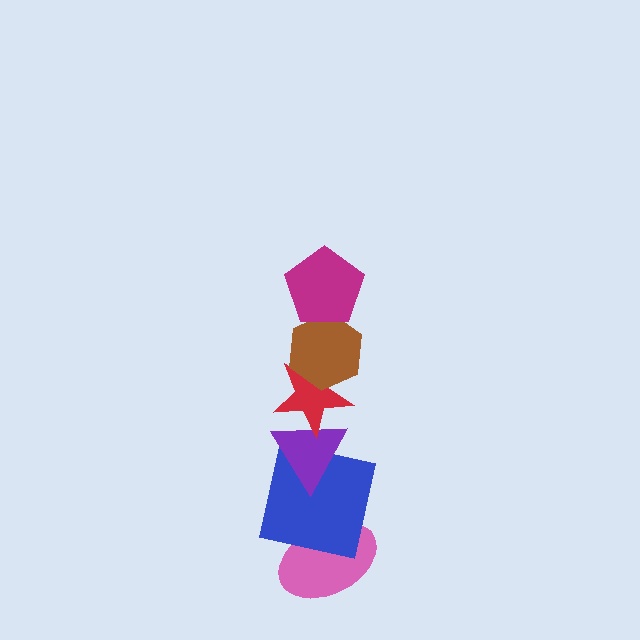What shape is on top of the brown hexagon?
The magenta pentagon is on top of the brown hexagon.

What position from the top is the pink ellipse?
The pink ellipse is 6th from the top.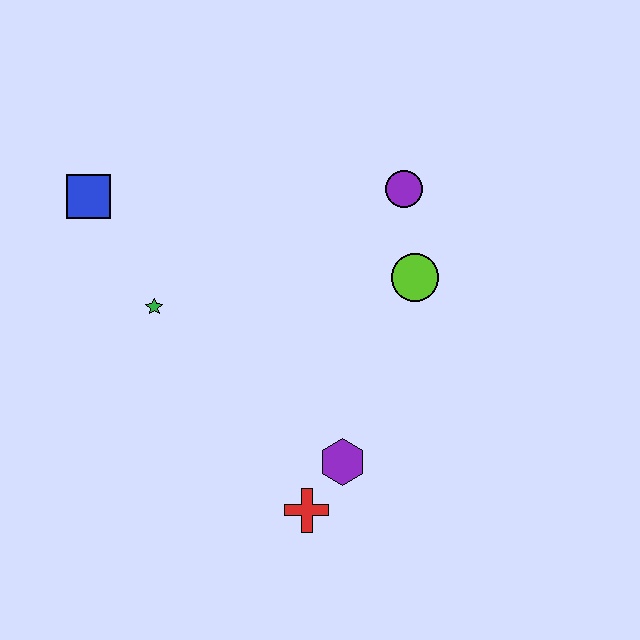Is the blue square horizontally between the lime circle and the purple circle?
No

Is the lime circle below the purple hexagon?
No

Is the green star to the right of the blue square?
Yes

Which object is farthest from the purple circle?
The red cross is farthest from the purple circle.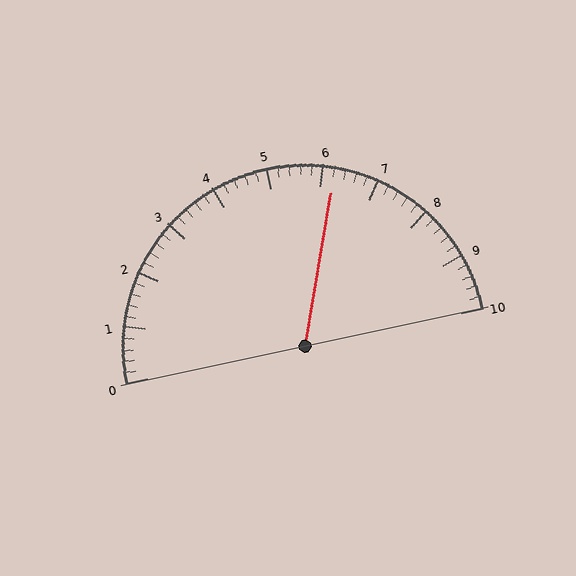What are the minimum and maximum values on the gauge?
The gauge ranges from 0 to 10.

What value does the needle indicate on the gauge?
The needle indicates approximately 6.2.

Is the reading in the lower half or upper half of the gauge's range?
The reading is in the upper half of the range (0 to 10).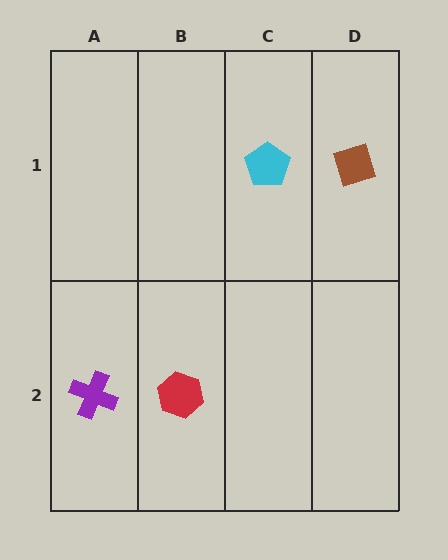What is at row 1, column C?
A cyan pentagon.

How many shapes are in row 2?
2 shapes.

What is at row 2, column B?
A red hexagon.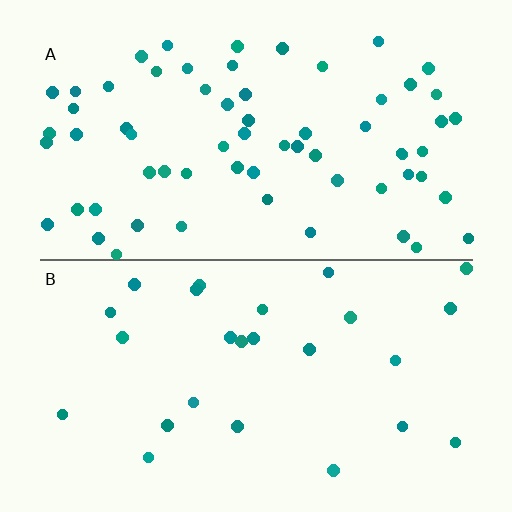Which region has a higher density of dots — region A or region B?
A (the top).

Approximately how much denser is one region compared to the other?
Approximately 2.5× — region A over region B.